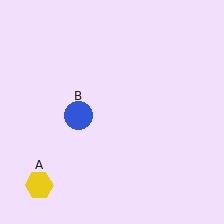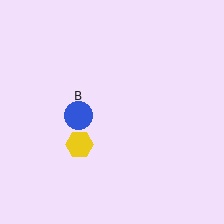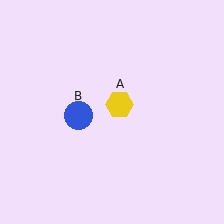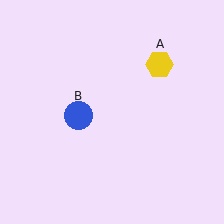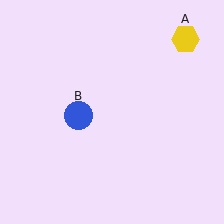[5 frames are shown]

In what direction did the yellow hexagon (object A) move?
The yellow hexagon (object A) moved up and to the right.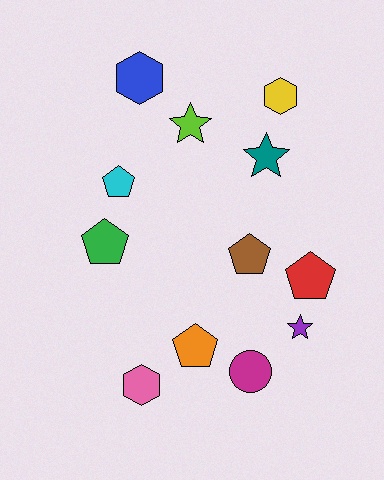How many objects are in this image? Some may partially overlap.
There are 12 objects.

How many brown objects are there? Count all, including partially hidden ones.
There is 1 brown object.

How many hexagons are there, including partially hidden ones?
There are 3 hexagons.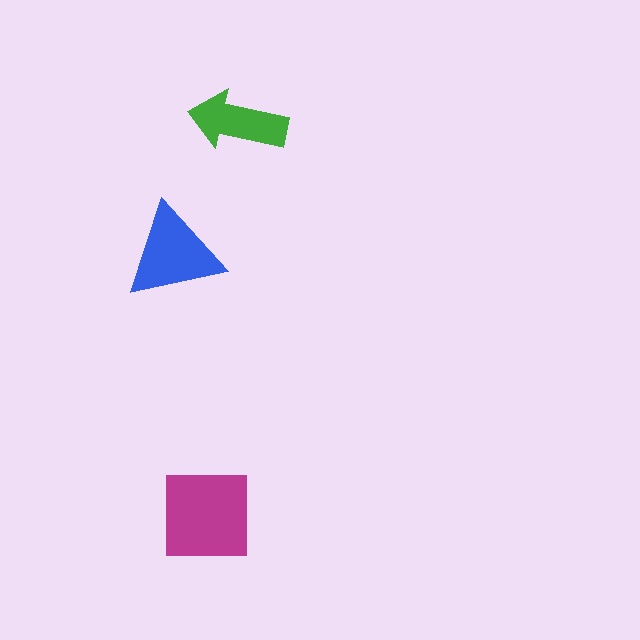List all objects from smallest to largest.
The green arrow, the blue triangle, the magenta square.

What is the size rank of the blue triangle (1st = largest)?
2nd.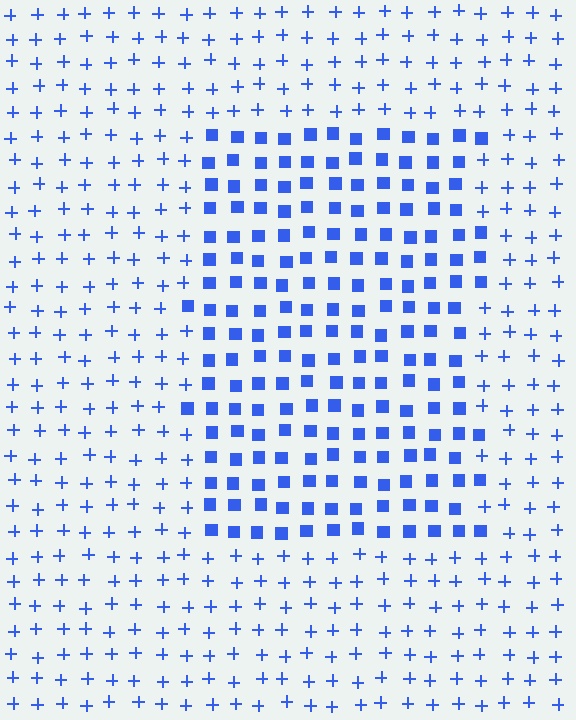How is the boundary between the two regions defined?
The boundary is defined by a change in element shape: squares inside vs. plus signs outside. All elements share the same color and spacing.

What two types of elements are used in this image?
The image uses squares inside the rectangle region and plus signs outside it.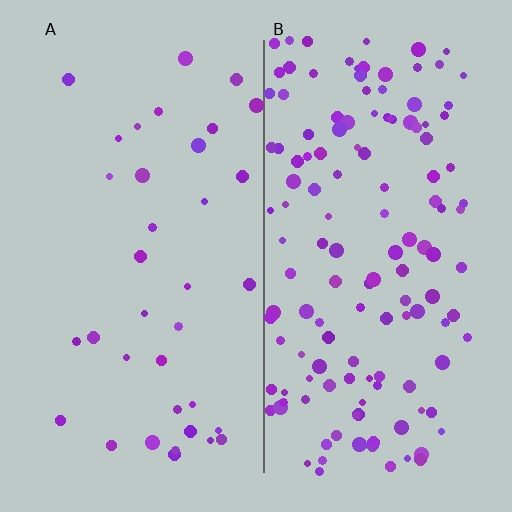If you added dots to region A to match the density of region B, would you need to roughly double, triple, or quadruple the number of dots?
Approximately quadruple.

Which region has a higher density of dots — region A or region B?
B (the right).